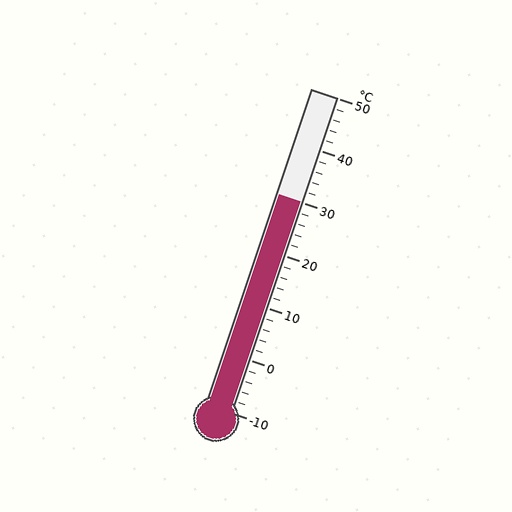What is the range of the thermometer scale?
The thermometer scale ranges from -10°C to 50°C.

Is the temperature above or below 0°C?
The temperature is above 0°C.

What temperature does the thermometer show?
The thermometer shows approximately 30°C.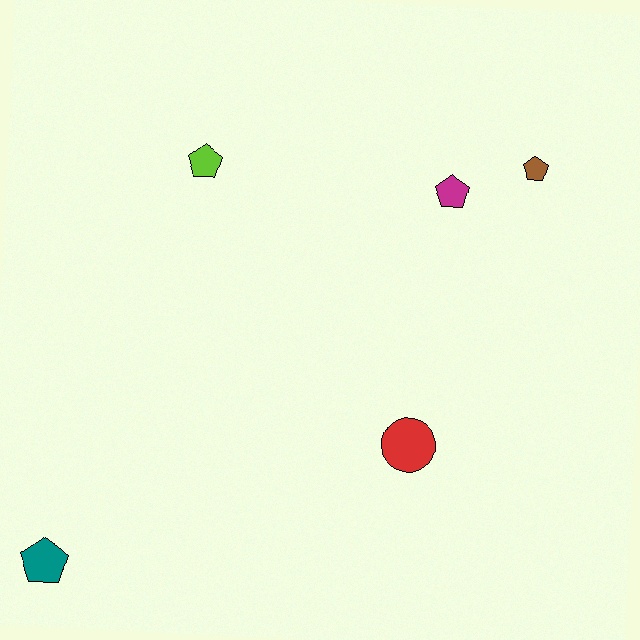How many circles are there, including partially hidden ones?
There is 1 circle.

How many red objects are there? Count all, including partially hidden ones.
There is 1 red object.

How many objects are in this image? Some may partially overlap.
There are 5 objects.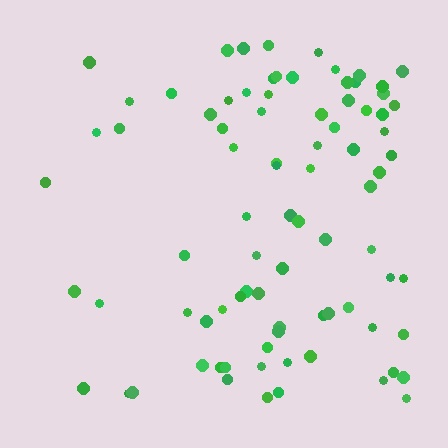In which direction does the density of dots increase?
From left to right, with the right side densest.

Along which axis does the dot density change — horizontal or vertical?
Horizontal.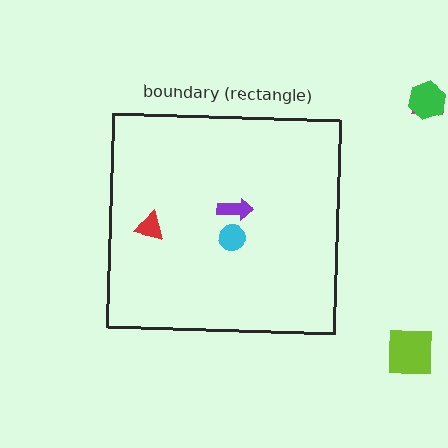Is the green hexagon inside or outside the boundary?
Outside.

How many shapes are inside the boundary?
3 inside, 3 outside.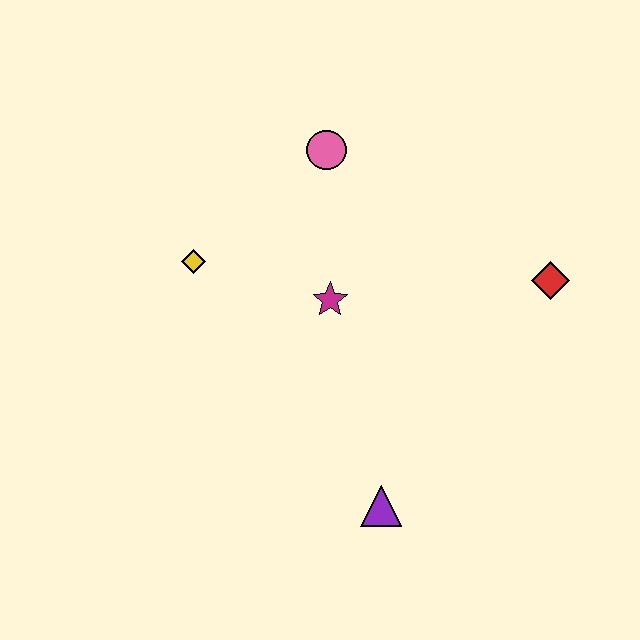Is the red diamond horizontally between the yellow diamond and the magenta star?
No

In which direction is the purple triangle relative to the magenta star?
The purple triangle is below the magenta star.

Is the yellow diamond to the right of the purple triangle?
No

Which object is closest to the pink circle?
The magenta star is closest to the pink circle.